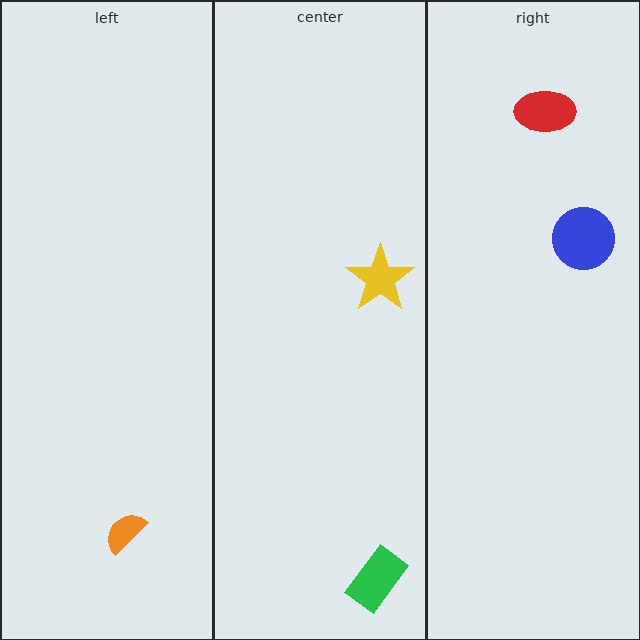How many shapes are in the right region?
2.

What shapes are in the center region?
The green rectangle, the yellow star.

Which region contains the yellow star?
The center region.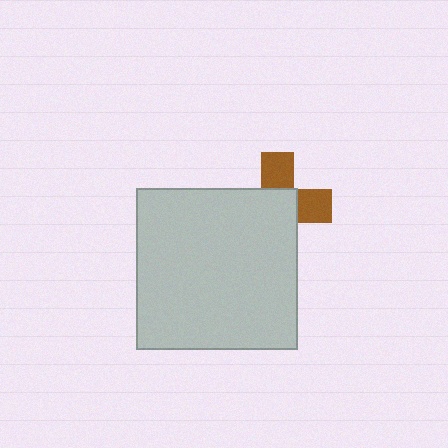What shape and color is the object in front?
The object in front is a light gray square.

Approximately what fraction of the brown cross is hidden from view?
Roughly 62% of the brown cross is hidden behind the light gray square.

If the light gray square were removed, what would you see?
You would see the complete brown cross.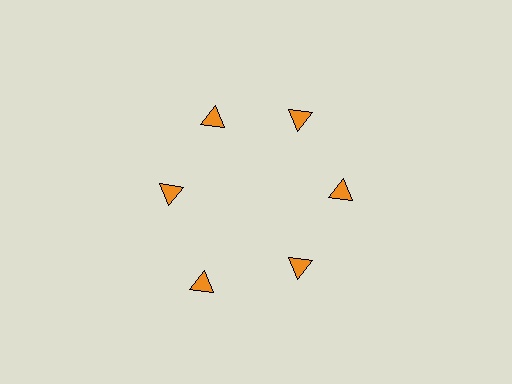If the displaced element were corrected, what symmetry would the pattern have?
It would have 6-fold rotational symmetry — the pattern would map onto itself every 60 degrees.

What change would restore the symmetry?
The symmetry would be restored by moving it inward, back onto the ring so that all 6 triangles sit at equal angles and equal distance from the center.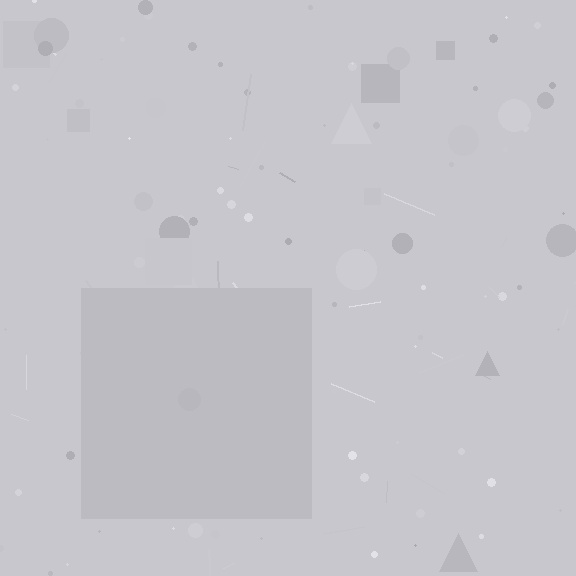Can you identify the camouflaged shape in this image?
The camouflaged shape is a square.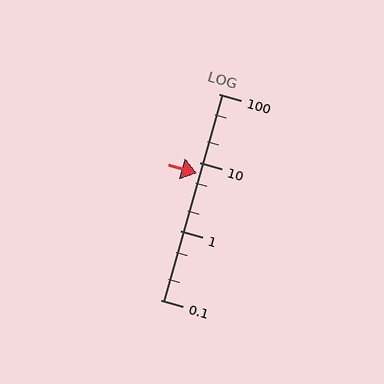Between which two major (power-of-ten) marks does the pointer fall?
The pointer is between 1 and 10.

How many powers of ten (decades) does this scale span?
The scale spans 3 decades, from 0.1 to 100.